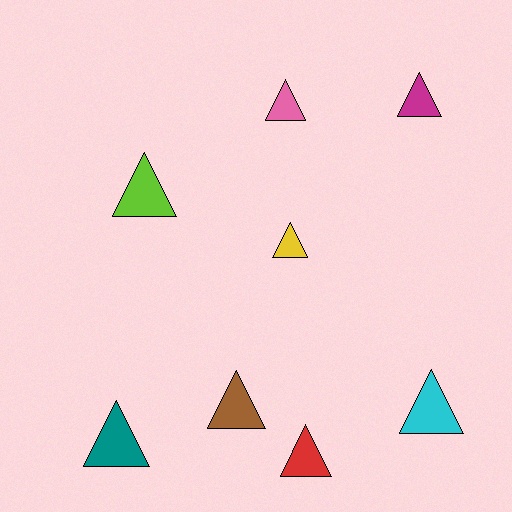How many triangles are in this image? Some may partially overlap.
There are 8 triangles.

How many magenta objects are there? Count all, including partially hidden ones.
There is 1 magenta object.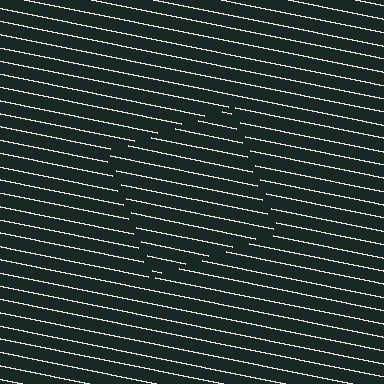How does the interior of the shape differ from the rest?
The interior of the shape contains the same grating, shifted by half a period — the contour is defined by the phase discontinuity where line-ends from the inner and outer gratings abut.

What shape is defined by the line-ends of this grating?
An illusory square. The interior of the shape contains the same grating, shifted by half a period — the contour is defined by the phase discontinuity where line-ends from the inner and outer gratings abut.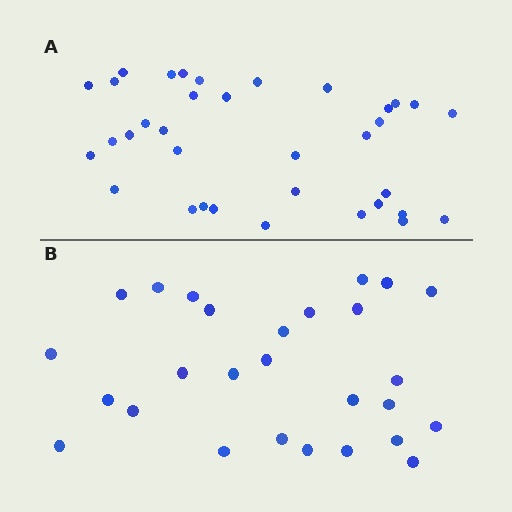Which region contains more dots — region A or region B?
Region A (the top region) has more dots.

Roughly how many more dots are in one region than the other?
Region A has roughly 8 or so more dots than region B.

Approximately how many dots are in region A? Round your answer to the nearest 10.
About 40 dots. (The exact count is 35, which rounds to 40.)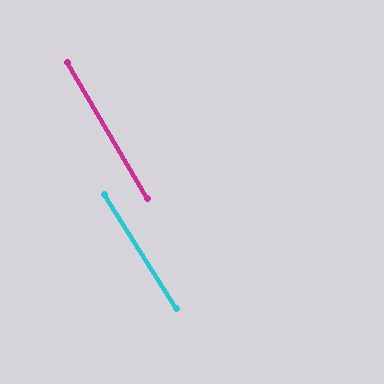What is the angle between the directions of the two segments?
Approximately 2 degrees.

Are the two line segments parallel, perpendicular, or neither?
Parallel — their directions differ by only 1.8°.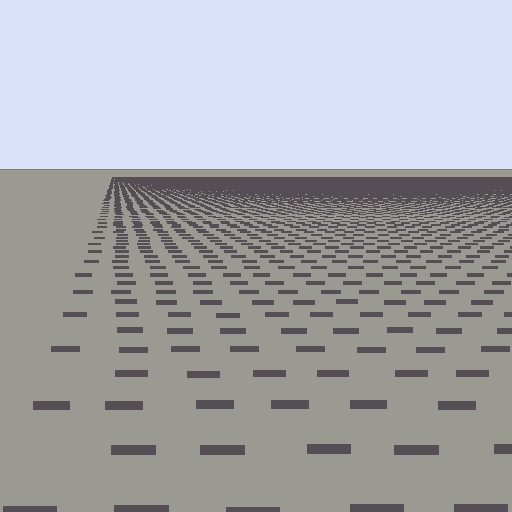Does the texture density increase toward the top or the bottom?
Density increases toward the top.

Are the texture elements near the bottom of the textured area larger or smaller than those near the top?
Larger. Near the bottom, elements are closer to the viewer and appear at a bigger on-screen size.